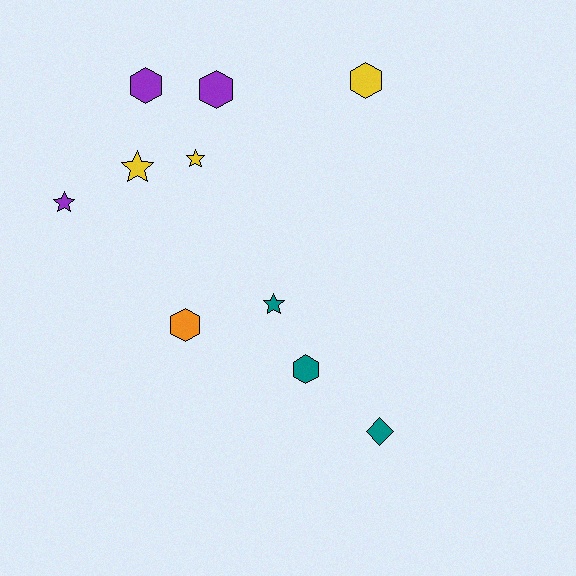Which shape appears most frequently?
Hexagon, with 5 objects.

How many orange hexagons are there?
There is 1 orange hexagon.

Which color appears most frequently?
Teal, with 3 objects.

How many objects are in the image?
There are 10 objects.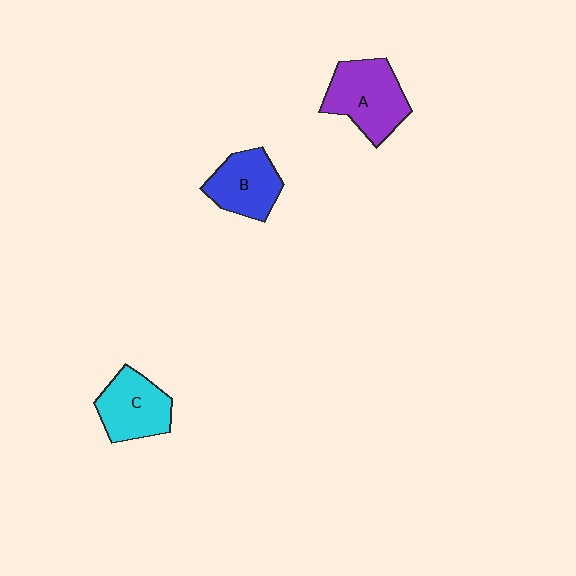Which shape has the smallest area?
Shape B (blue).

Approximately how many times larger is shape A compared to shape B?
Approximately 1.3 times.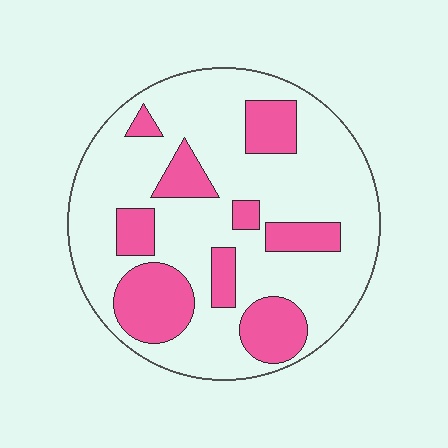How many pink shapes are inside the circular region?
9.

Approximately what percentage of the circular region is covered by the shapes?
Approximately 25%.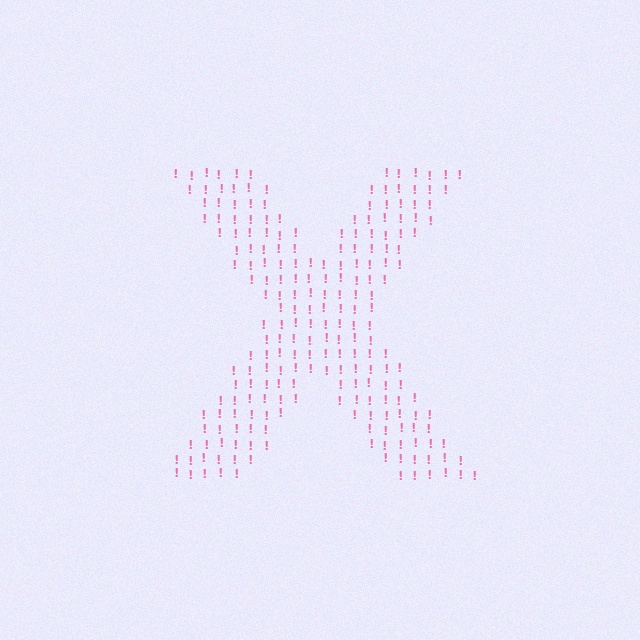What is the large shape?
The large shape is the letter X.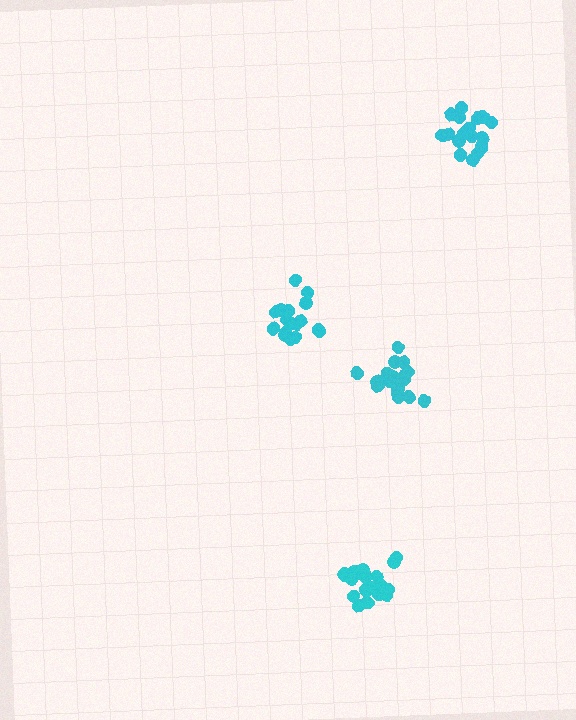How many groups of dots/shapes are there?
There are 4 groups.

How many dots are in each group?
Group 1: 19 dots, Group 2: 17 dots, Group 3: 20 dots, Group 4: 21 dots (77 total).